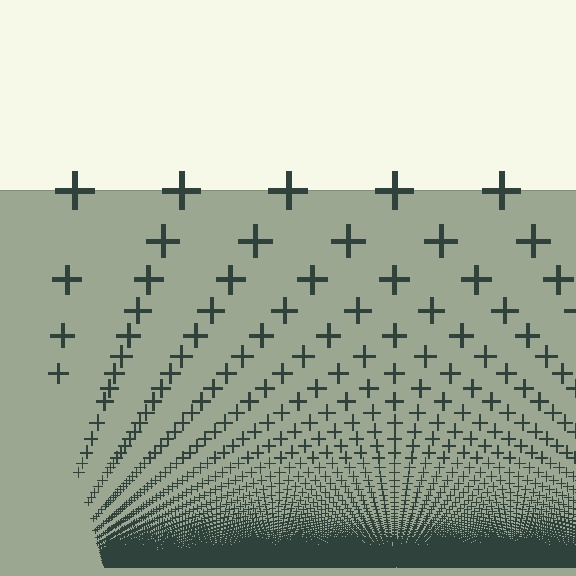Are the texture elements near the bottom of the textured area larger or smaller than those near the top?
Smaller. The gradient is inverted — elements near the bottom are smaller and denser.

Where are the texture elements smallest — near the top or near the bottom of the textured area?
Near the bottom.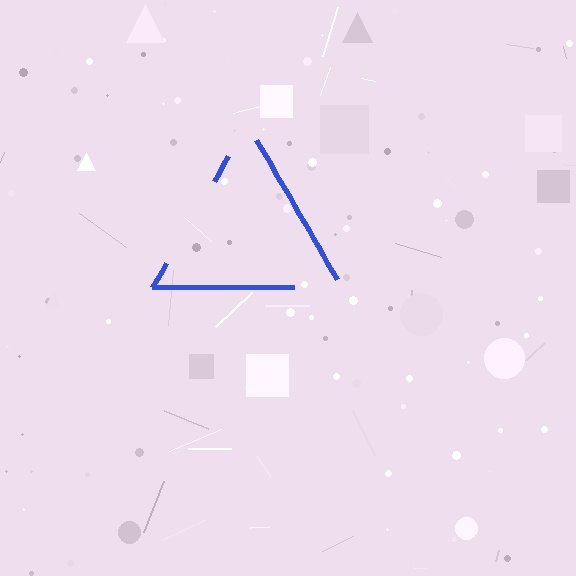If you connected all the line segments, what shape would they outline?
They would outline a triangle.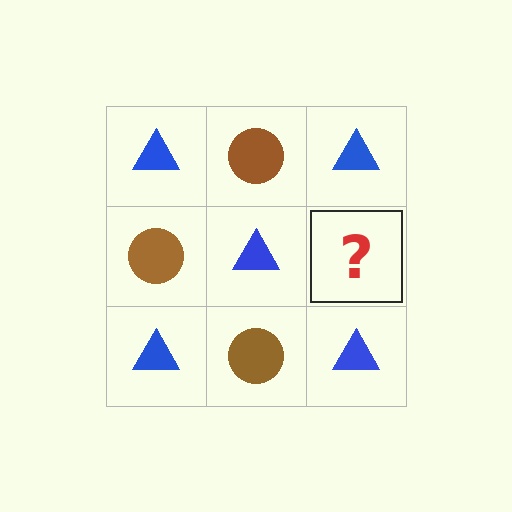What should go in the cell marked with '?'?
The missing cell should contain a brown circle.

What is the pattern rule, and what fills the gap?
The rule is that it alternates blue triangle and brown circle in a checkerboard pattern. The gap should be filled with a brown circle.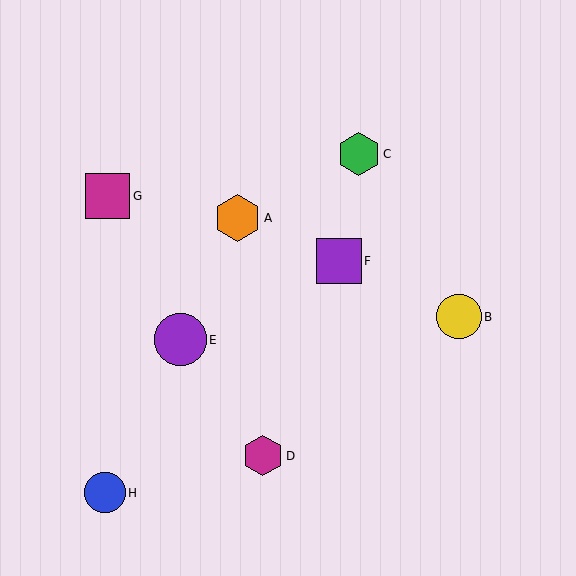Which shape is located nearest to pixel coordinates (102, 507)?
The blue circle (labeled H) at (105, 493) is nearest to that location.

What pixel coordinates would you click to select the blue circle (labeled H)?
Click at (105, 493) to select the blue circle H.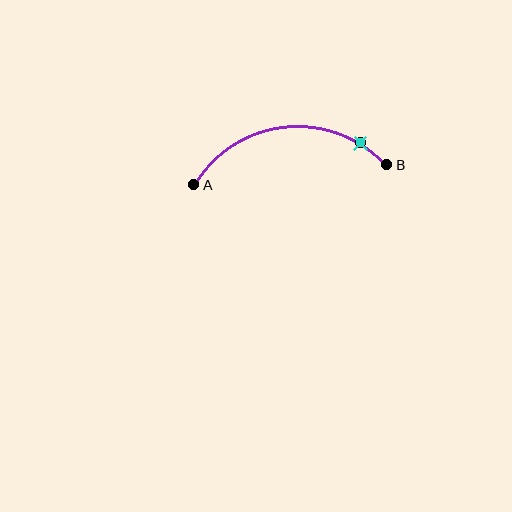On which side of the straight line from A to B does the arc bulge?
The arc bulges above the straight line connecting A and B.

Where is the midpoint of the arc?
The arc midpoint is the point on the curve farthest from the straight line joining A and B. It sits above that line.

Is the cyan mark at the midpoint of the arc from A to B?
No. The cyan mark lies on the arc but is closer to endpoint B. The arc midpoint would be at the point on the curve equidistant along the arc from both A and B.